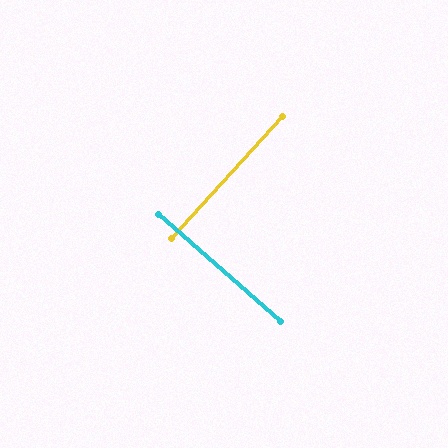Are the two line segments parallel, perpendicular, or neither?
Perpendicular — they meet at approximately 89°.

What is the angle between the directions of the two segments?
Approximately 89 degrees.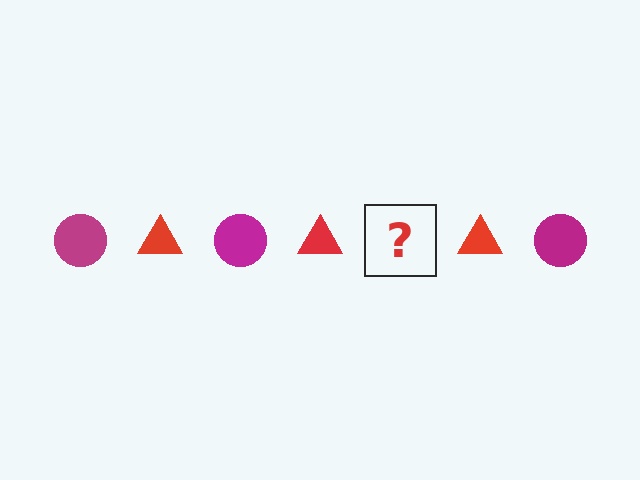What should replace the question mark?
The question mark should be replaced with a magenta circle.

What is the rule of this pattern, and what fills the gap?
The rule is that the pattern alternates between magenta circle and red triangle. The gap should be filled with a magenta circle.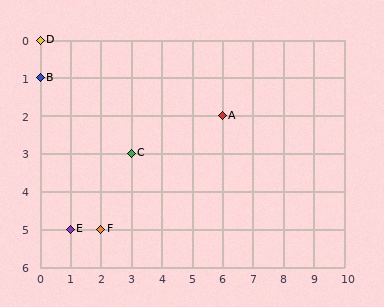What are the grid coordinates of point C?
Point C is at grid coordinates (3, 3).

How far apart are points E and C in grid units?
Points E and C are 2 columns and 2 rows apart (about 2.8 grid units diagonally).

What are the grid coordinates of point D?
Point D is at grid coordinates (0, 0).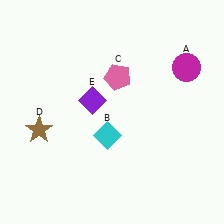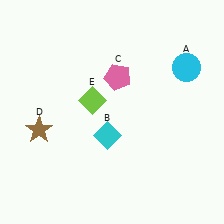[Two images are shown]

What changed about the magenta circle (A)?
In Image 1, A is magenta. In Image 2, it changed to cyan.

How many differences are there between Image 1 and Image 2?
There are 2 differences between the two images.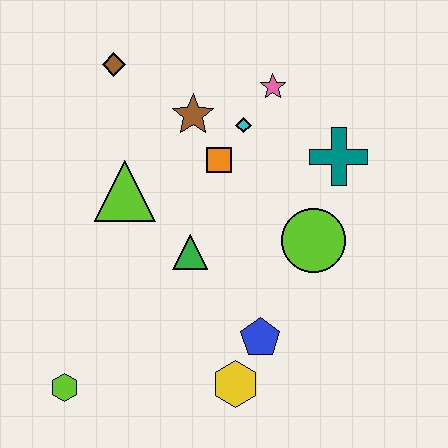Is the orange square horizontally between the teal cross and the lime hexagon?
Yes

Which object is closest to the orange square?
The cyan diamond is closest to the orange square.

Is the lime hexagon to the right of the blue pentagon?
No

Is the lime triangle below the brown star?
Yes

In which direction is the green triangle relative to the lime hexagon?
The green triangle is above the lime hexagon.